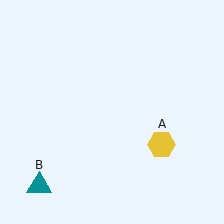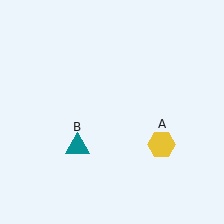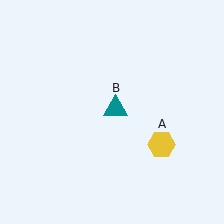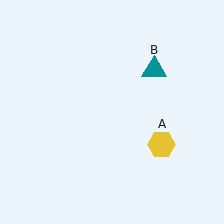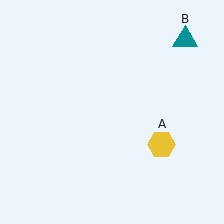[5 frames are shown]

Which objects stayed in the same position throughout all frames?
Yellow hexagon (object A) remained stationary.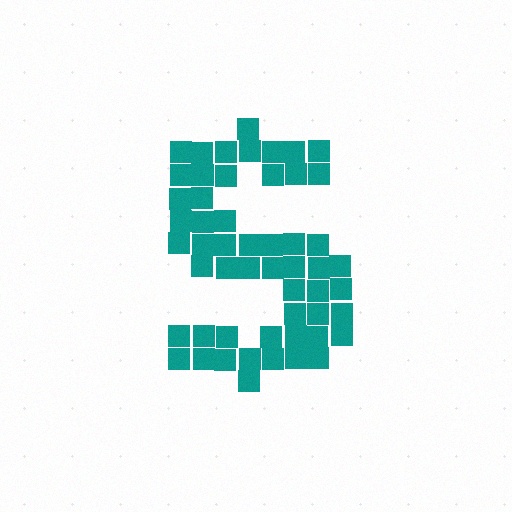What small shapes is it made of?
It is made of small squares.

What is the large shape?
The large shape is the letter S.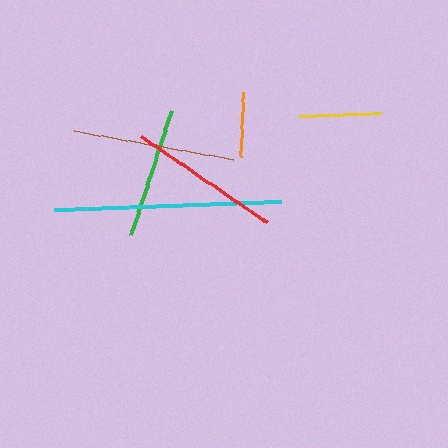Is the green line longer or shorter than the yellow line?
The green line is longer than the yellow line.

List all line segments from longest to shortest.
From longest to shortest: cyan, brown, red, green, yellow, orange.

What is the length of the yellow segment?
The yellow segment is approximately 82 pixels long.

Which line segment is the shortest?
The orange line is the shortest at approximately 65 pixels.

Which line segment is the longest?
The cyan line is the longest at approximately 227 pixels.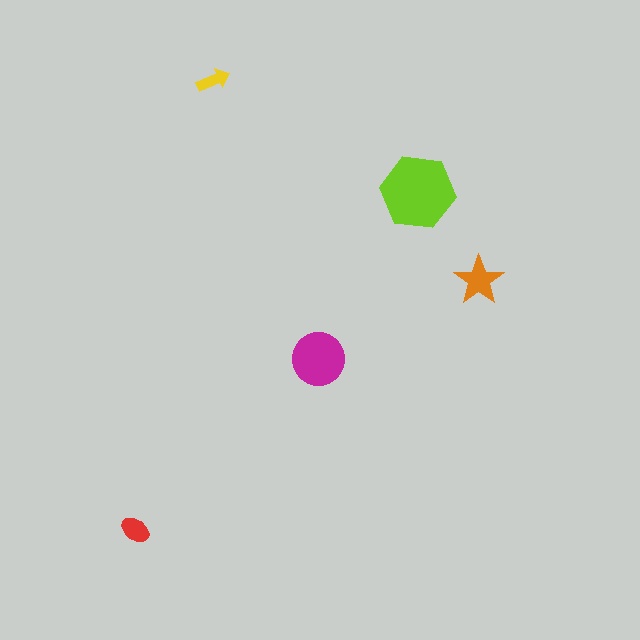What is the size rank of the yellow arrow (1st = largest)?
5th.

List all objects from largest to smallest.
The lime hexagon, the magenta circle, the orange star, the red ellipse, the yellow arrow.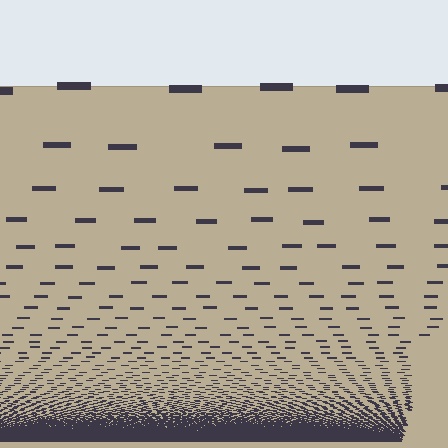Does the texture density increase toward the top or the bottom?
Density increases toward the bottom.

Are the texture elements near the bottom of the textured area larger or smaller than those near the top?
Smaller. The gradient is inverted — elements near the bottom are smaller and denser.